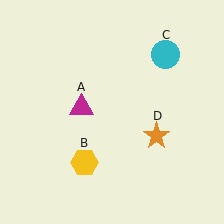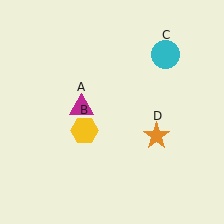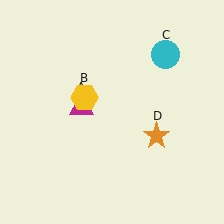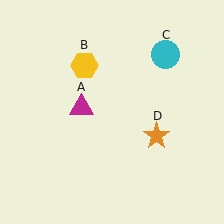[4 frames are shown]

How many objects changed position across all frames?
1 object changed position: yellow hexagon (object B).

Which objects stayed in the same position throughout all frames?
Magenta triangle (object A) and cyan circle (object C) and orange star (object D) remained stationary.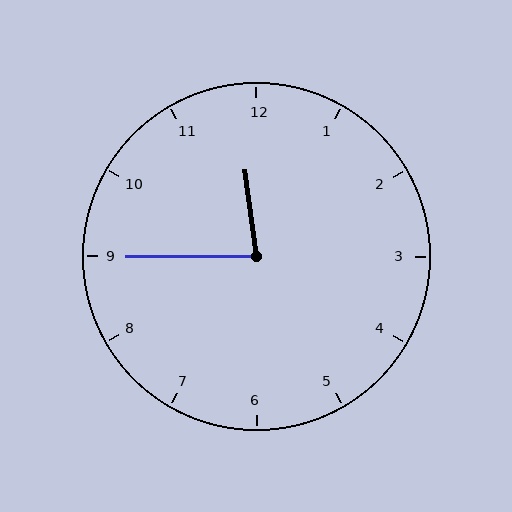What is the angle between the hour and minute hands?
Approximately 82 degrees.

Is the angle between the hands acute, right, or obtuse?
It is acute.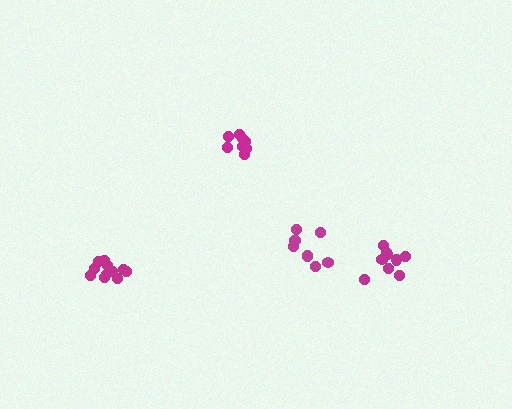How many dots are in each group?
Group 1: 9 dots, Group 2: 8 dots, Group 3: 11 dots, Group 4: 9 dots (37 total).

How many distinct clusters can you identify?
There are 4 distinct clusters.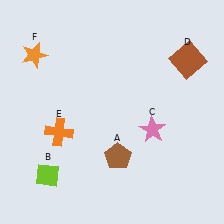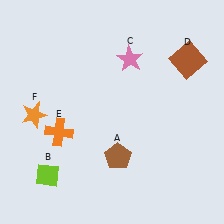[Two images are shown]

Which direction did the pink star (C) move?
The pink star (C) moved up.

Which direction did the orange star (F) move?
The orange star (F) moved down.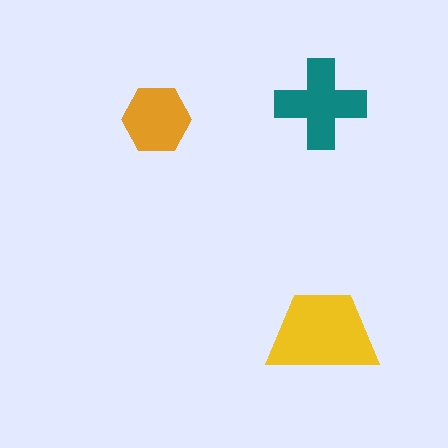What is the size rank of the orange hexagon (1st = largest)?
3rd.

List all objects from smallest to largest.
The orange hexagon, the teal cross, the yellow trapezoid.